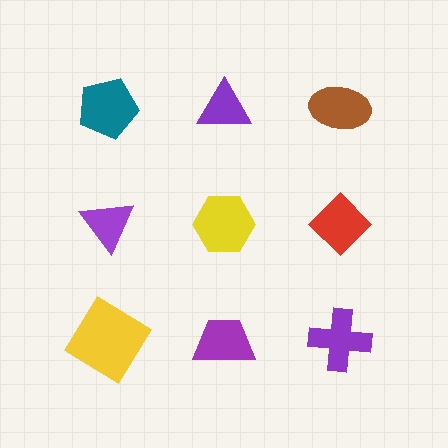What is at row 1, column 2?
A purple triangle.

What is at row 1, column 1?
A teal pentagon.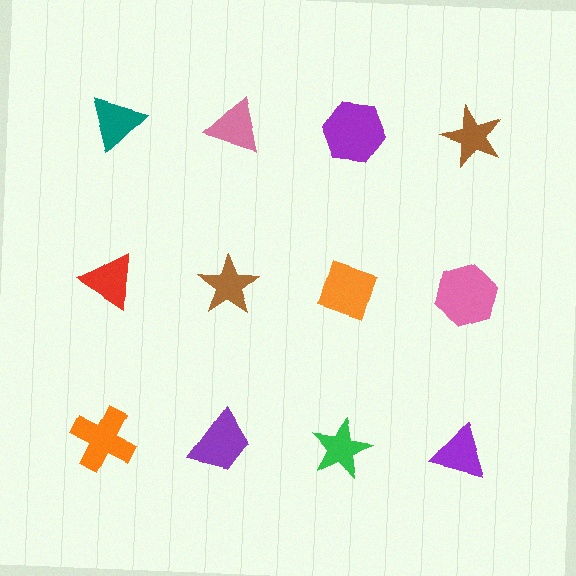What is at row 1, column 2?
A pink triangle.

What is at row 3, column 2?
A purple trapezoid.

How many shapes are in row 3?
4 shapes.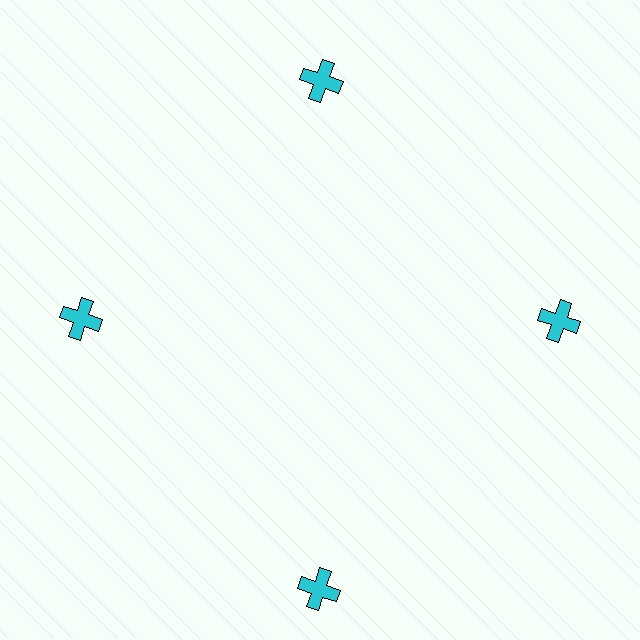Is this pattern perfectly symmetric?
No. The 4 cyan crosses are arranged in a ring, but one element near the 6 o'clock position is pushed outward from the center, breaking the 4-fold rotational symmetry.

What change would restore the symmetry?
The symmetry would be restored by moving it inward, back onto the ring so that all 4 crosses sit at equal angles and equal distance from the center.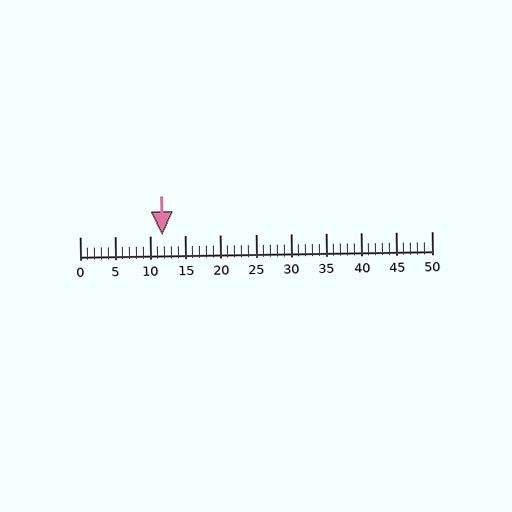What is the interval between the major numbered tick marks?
The major tick marks are spaced 5 units apart.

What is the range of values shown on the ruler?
The ruler shows values from 0 to 50.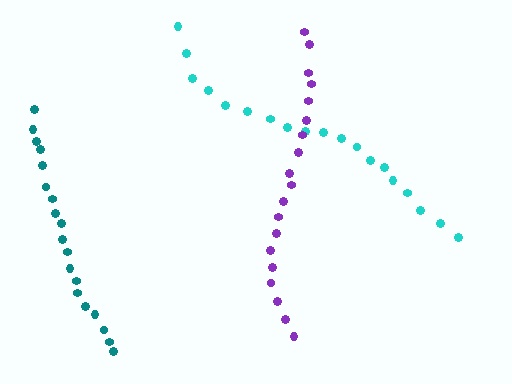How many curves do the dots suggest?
There are 3 distinct paths.